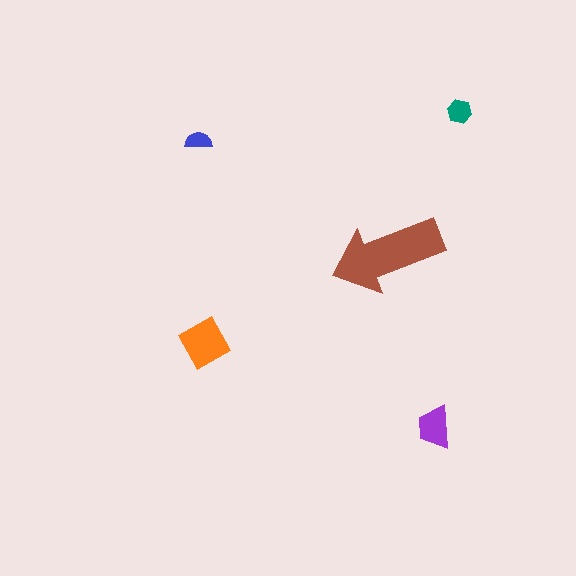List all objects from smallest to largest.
The blue semicircle, the teal hexagon, the purple trapezoid, the orange diamond, the brown arrow.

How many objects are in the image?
There are 5 objects in the image.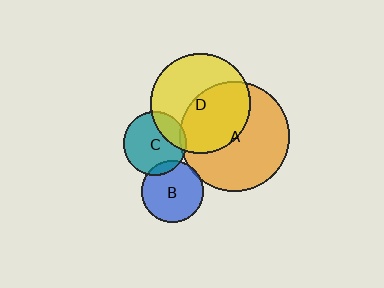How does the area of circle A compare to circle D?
Approximately 1.2 times.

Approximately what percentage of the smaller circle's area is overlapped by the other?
Approximately 25%.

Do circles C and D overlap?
Yes.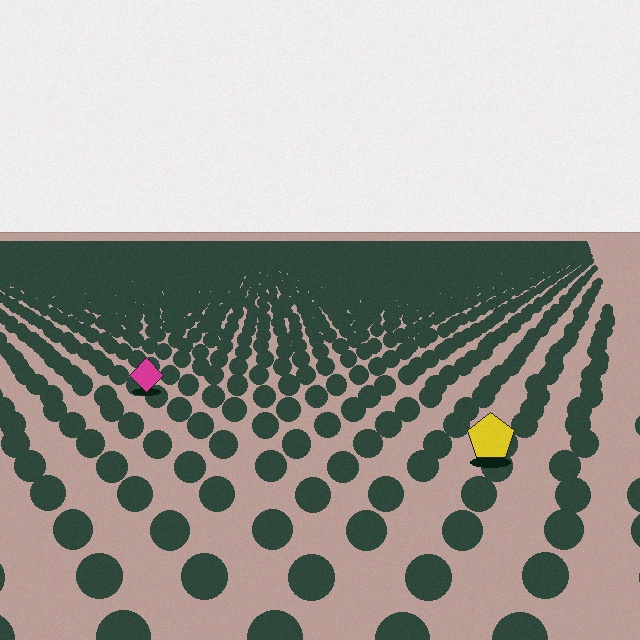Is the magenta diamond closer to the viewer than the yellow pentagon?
No. The yellow pentagon is closer — you can tell from the texture gradient: the ground texture is coarser near it.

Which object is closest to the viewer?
The yellow pentagon is closest. The texture marks near it are larger and more spread out.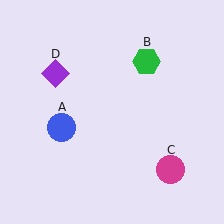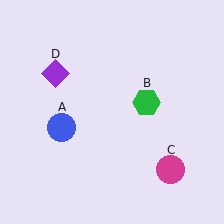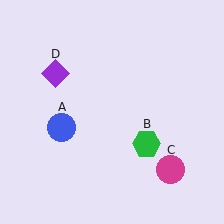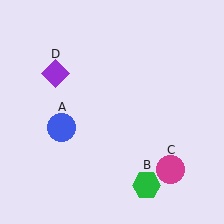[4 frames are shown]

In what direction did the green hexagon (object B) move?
The green hexagon (object B) moved down.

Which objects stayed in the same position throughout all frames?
Blue circle (object A) and magenta circle (object C) and purple diamond (object D) remained stationary.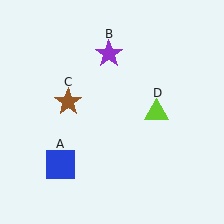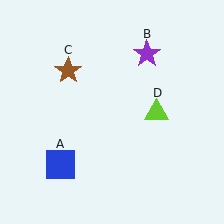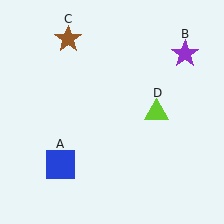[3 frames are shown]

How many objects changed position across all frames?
2 objects changed position: purple star (object B), brown star (object C).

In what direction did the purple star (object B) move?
The purple star (object B) moved right.